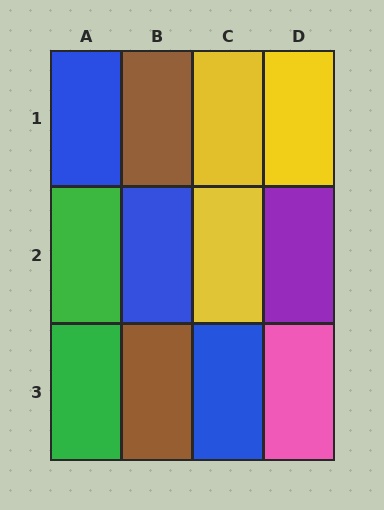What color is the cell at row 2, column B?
Blue.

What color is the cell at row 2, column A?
Green.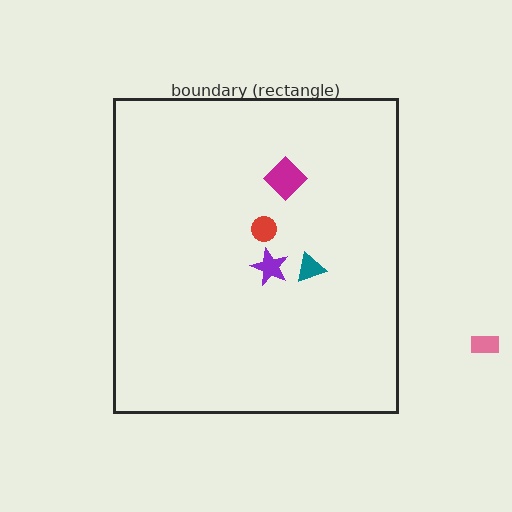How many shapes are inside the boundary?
4 inside, 1 outside.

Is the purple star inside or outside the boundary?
Inside.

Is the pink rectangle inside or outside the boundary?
Outside.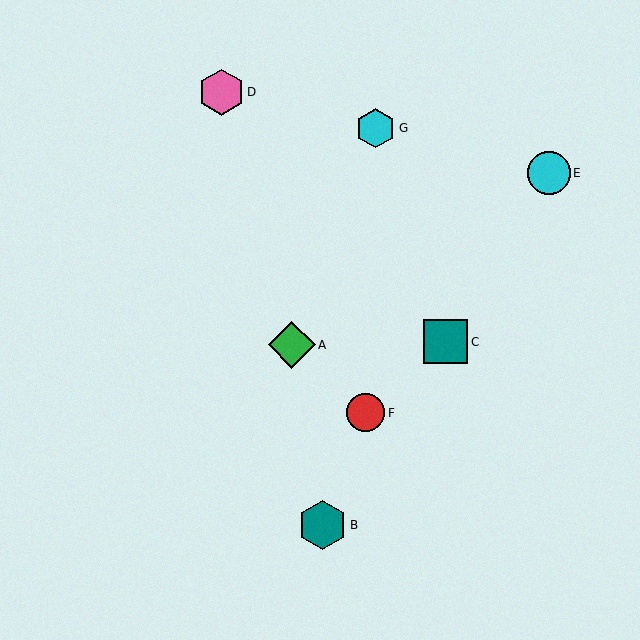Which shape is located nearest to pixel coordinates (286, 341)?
The green diamond (labeled A) at (292, 345) is nearest to that location.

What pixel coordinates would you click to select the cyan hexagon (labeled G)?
Click at (376, 128) to select the cyan hexagon G.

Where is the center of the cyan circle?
The center of the cyan circle is at (549, 173).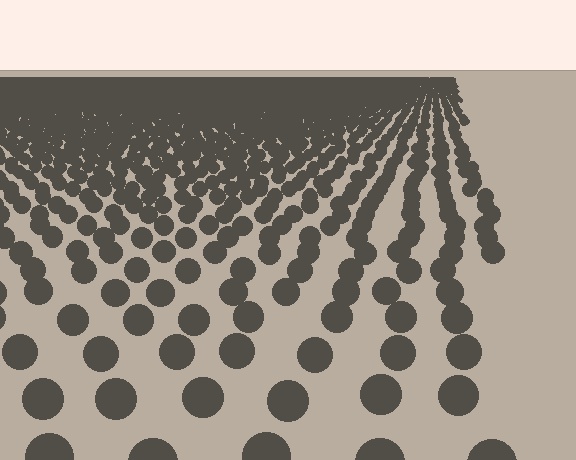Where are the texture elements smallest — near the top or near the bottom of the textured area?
Near the top.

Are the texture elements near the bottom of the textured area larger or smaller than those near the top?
Larger. Near the bottom, elements are closer to the viewer and appear at a bigger on-screen size.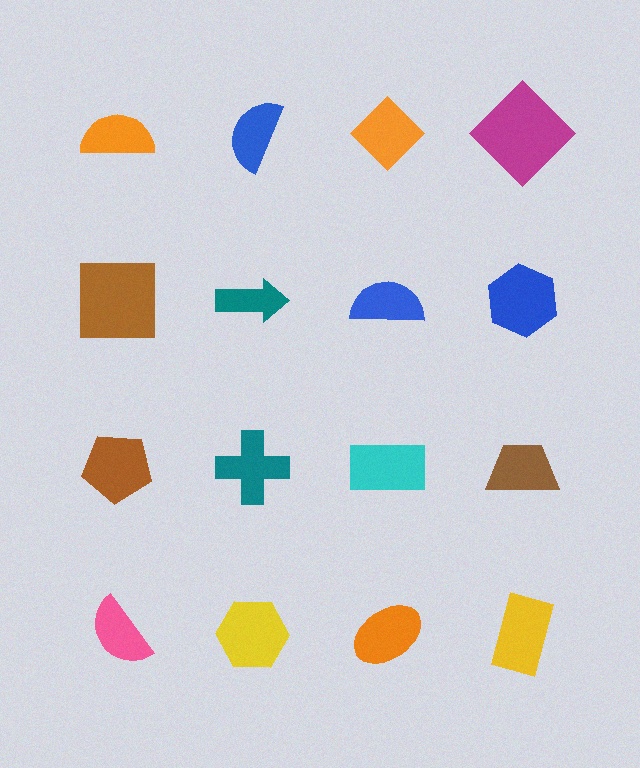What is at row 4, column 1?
A pink semicircle.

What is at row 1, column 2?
A blue semicircle.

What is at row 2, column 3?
A blue semicircle.